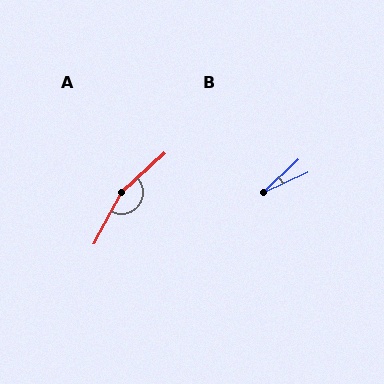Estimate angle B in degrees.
Approximately 19 degrees.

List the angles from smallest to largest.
B (19°), A (160°).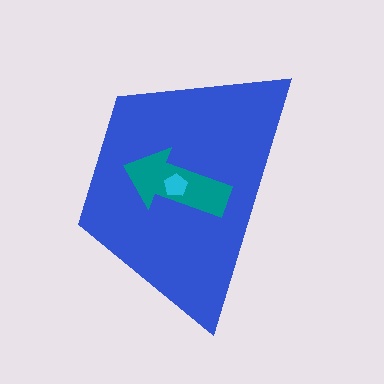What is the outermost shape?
The blue trapezoid.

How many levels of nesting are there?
3.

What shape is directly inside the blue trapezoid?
The teal arrow.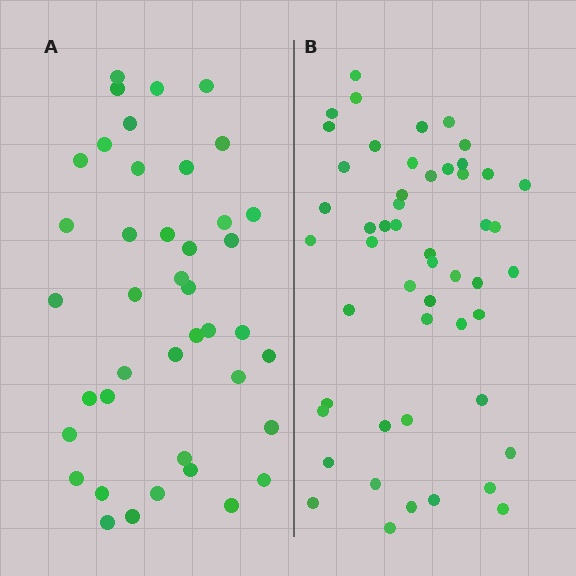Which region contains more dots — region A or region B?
Region B (the right region) has more dots.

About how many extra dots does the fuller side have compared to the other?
Region B has roughly 10 or so more dots than region A.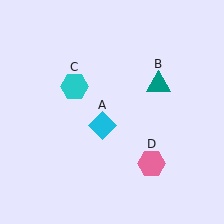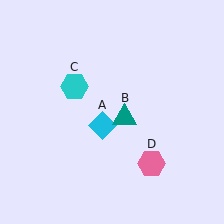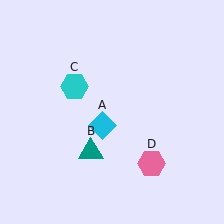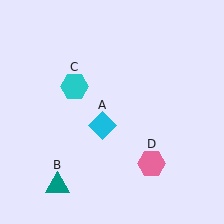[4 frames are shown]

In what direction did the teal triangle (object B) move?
The teal triangle (object B) moved down and to the left.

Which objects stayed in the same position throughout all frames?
Cyan diamond (object A) and cyan hexagon (object C) and pink hexagon (object D) remained stationary.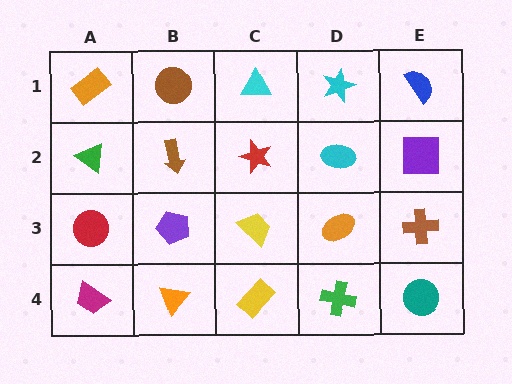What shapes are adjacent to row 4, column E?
A brown cross (row 3, column E), a green cross (row 4, column D).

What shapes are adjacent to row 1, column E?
A purple square (row 2, column E), a cyan star (row 1, column D).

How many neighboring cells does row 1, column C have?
3.